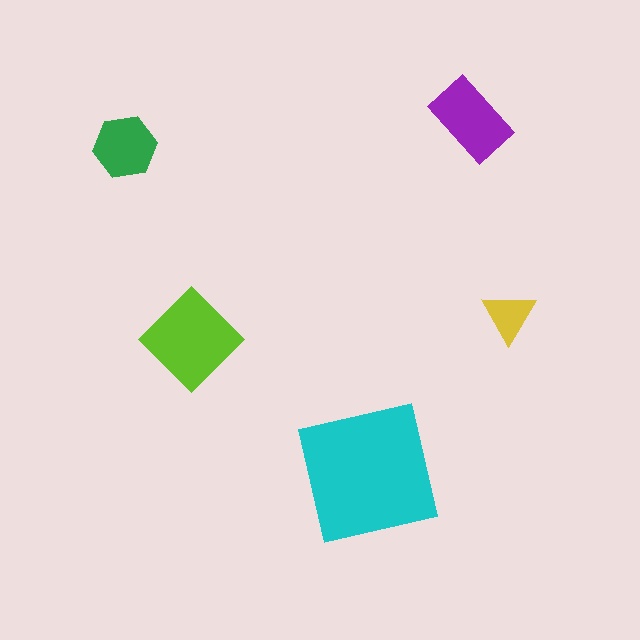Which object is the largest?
The cyan square.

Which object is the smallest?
The yellow triangle.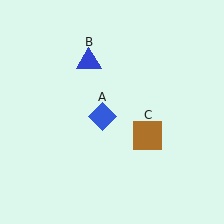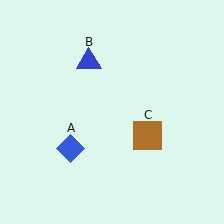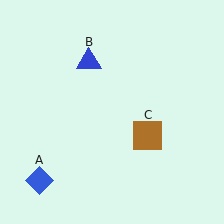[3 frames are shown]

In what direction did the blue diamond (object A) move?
The blue diamond (object A) moved down and to the left.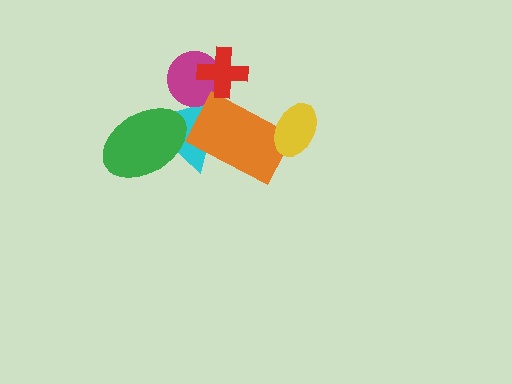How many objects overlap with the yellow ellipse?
1 object overlaps with the yellow ellipse.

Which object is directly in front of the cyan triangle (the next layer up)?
The green ellipse is directly in front of the cyan triangle.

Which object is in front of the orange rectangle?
The yellow ellipse is in front of the orange rectangle.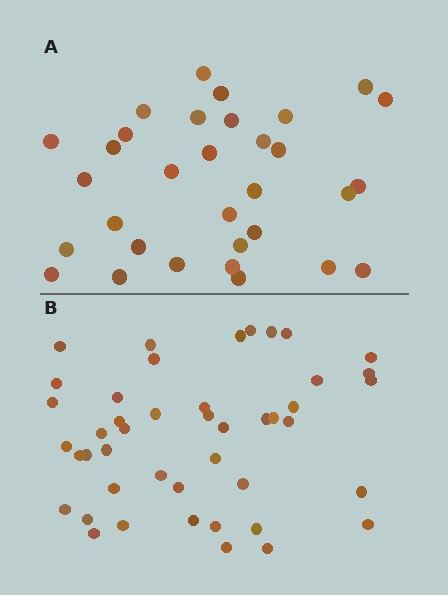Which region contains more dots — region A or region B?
Region B (the bottom region) has more dots.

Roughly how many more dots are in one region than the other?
Region B has approximately 15 more dots than region A.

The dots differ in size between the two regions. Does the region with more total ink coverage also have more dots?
No. Region A has more total ink coverage because its dots are larger, but region B actually contains more individual dots. Total area can be misleading — the number of items is what matters here.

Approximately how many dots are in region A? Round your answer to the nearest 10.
About 30 dots. (The exact count is 32, which rounds to 30.)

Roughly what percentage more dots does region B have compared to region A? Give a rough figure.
About 40% more.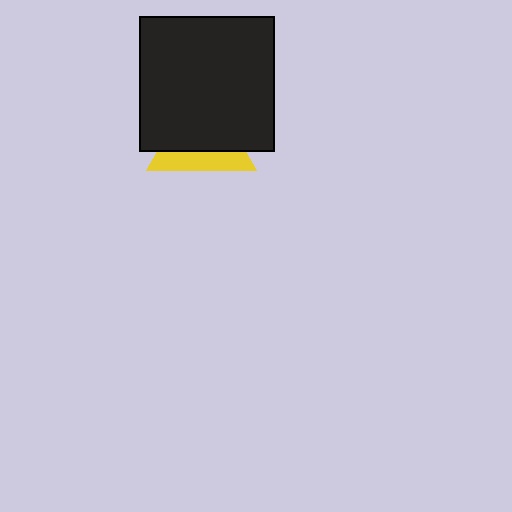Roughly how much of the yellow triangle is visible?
A small part of it is visible (roughly 37%).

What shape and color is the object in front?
The object in front is a black square.